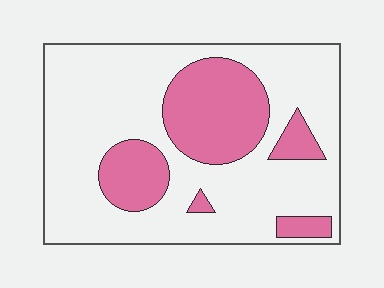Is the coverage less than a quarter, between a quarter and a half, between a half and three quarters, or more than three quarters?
Between a quarter and a half.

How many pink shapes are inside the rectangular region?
5.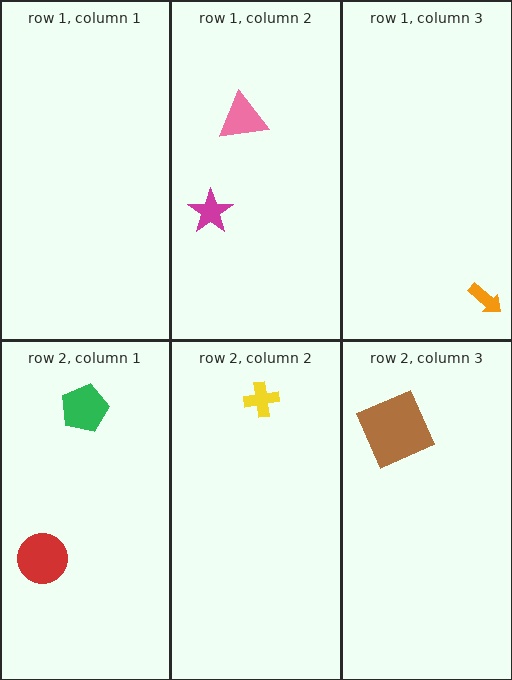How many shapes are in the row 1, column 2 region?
2.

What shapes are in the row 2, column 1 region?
The green pentagon, the red circle.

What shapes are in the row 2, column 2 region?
The yellow cross.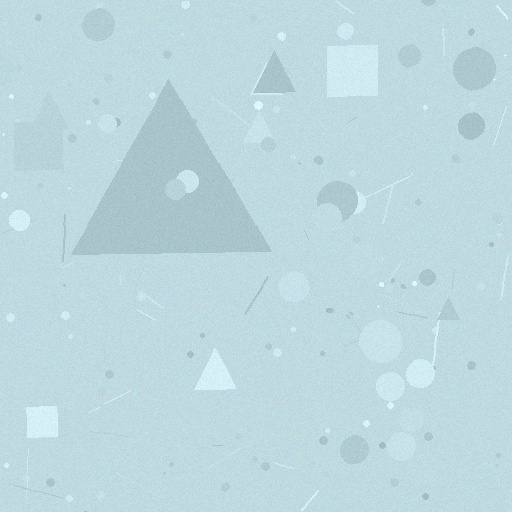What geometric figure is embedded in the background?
A triangle is embedded in the background.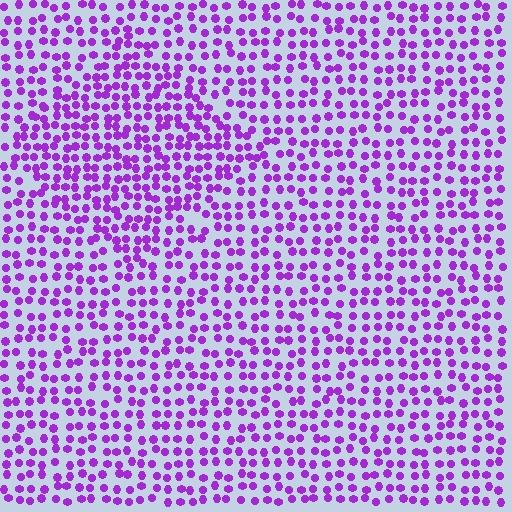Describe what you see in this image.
The image contains small purple elements arranged at two different densities. A diamond-shaped region is visible where the elements are more densely packed than the surrounding area.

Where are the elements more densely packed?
The elements are more densely packed inside the diamond boundary.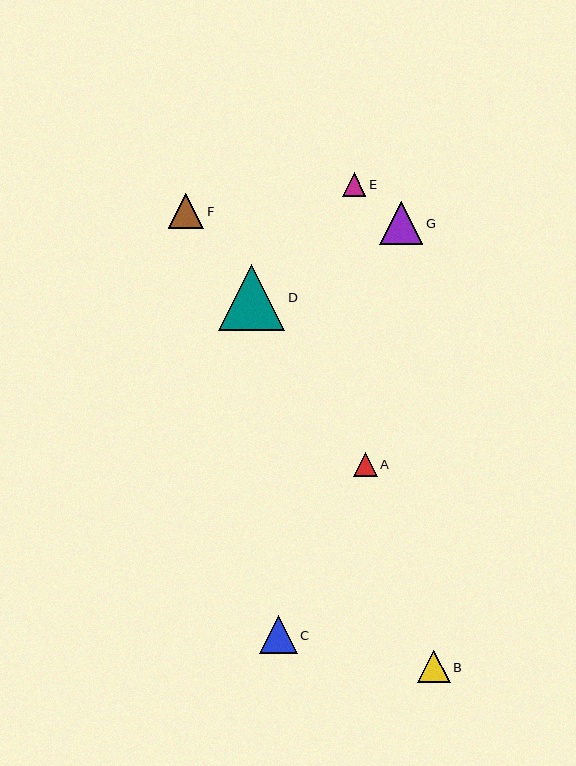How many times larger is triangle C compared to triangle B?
Triangle C is approximately 1.2 times the size of triangle B.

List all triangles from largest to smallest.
From largest to smallest: D, G, C, F, B, A, E.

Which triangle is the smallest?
Triangle E is the smallest with a size of approximately 23 pixels.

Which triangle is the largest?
Triangle D is the largest with a size of approximately 67 pixels.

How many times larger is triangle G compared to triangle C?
Triangle G is approximately 1.1 times the size of triangle C.